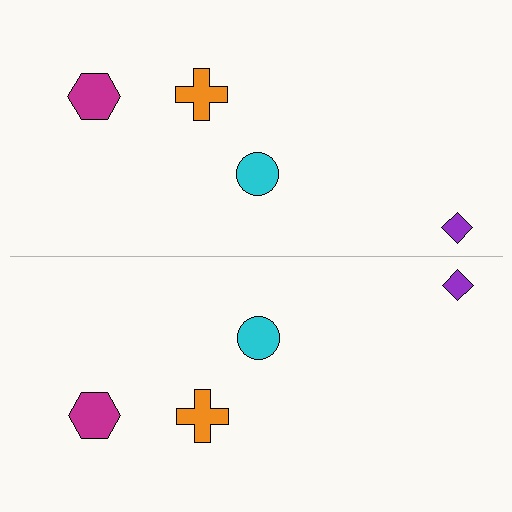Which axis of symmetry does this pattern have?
The pattern has a horizontal axis of symmetry running through the center of the image.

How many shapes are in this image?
There are 8 shapes in this image.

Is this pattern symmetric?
Yes, this pattern has bilateral (reflection) symmetry.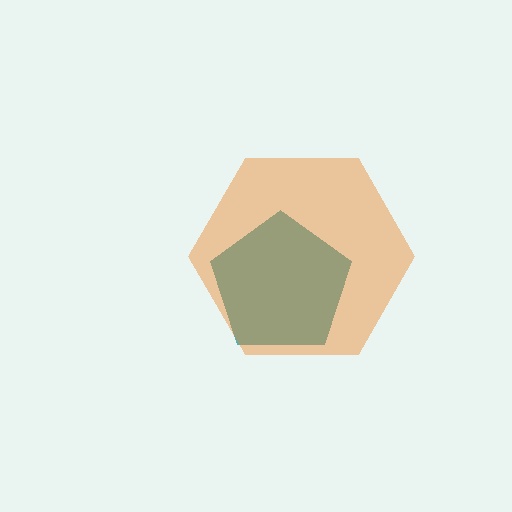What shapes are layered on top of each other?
The layered shapes are: a teal pentagon, an orange hexagon.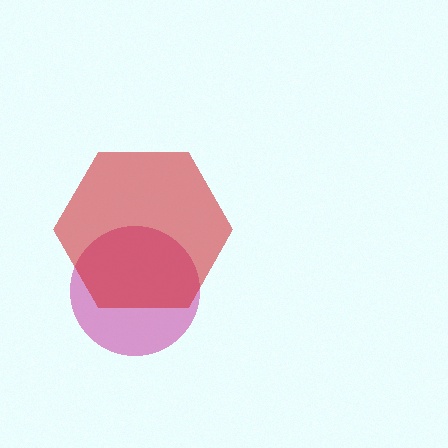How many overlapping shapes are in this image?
There are 2 overlapping shapes in the image.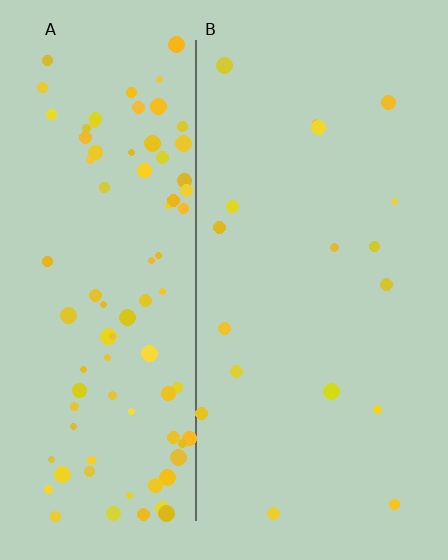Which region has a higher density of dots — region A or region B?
A (the left).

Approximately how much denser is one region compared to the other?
Approximately 5.3× — region A over region B.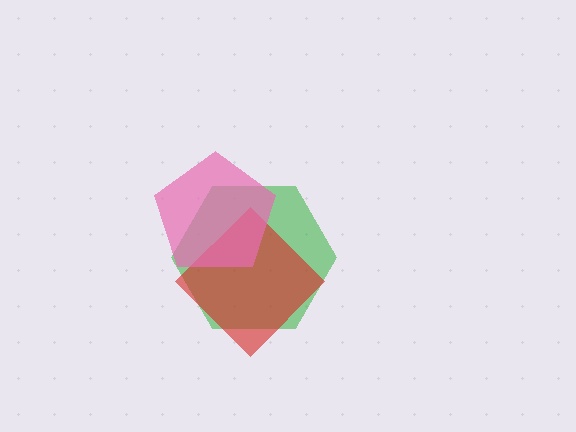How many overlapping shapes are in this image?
There are 3 overlapping shapes in the image.